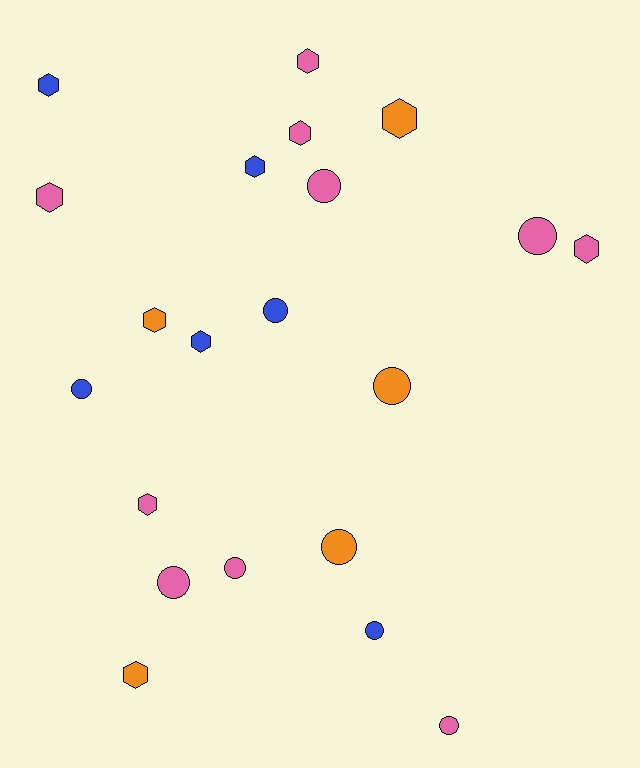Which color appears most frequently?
Pink, with 10 objects.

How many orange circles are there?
There are 2 orange circles.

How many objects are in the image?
There are 21 objects.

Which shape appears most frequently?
Hexagon, with 11 objects.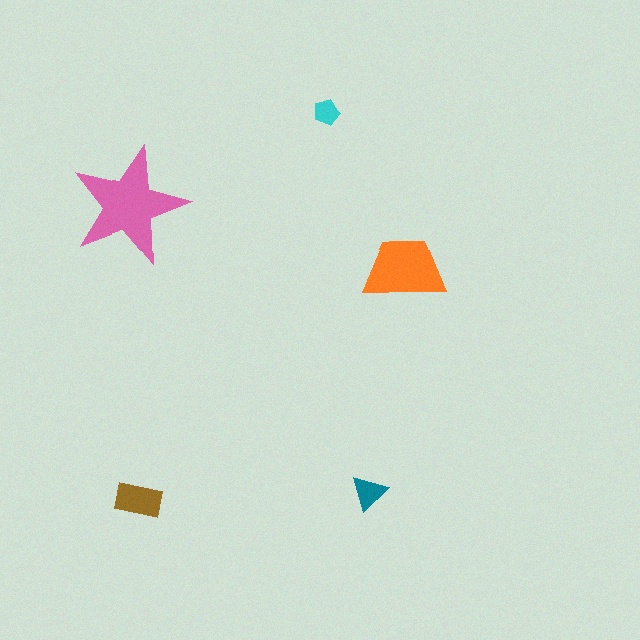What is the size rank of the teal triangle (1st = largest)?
4th.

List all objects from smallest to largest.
The cyan pentagon, the teal triangle, the brown rectangle, the orange trapezoid, the pink star.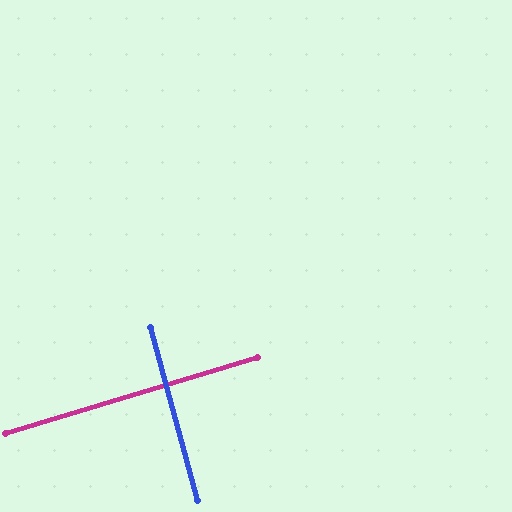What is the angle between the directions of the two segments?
Approximately 89 degrees.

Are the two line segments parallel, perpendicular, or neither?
Perpendicular — they meet at approximately 89°.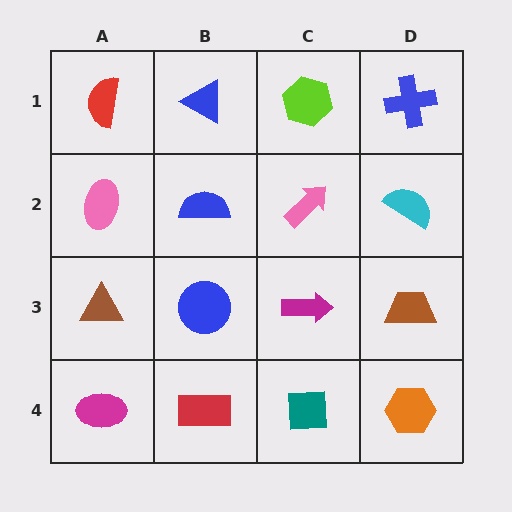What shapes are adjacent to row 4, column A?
A brown triangle (row 3, column A), a red rectangle (row 4, column B).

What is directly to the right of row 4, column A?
A red rectangle.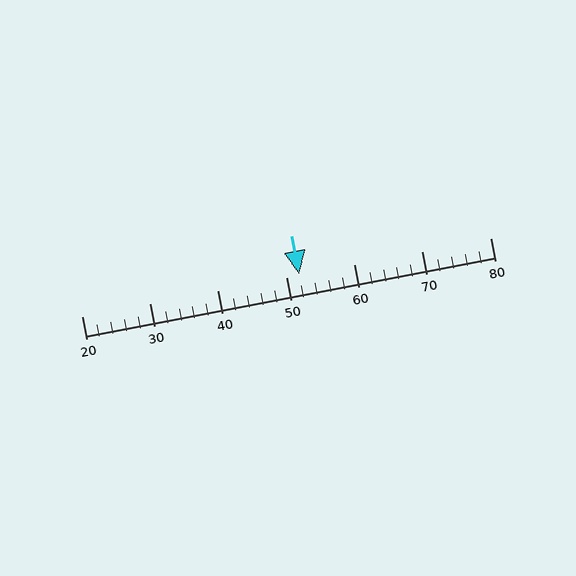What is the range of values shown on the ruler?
The ruler shows values from 20 to 80.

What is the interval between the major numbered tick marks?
The major tick marks are spaced 10 units apart.